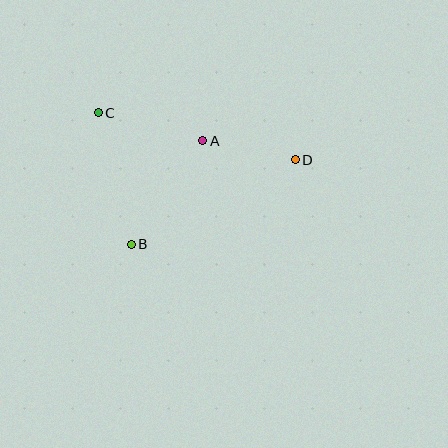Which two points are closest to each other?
Points A and D are closest to each other.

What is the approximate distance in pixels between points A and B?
The distance between A and B is approximately 126 pixels.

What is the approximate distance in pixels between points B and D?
The distance between B and D is approximately 184 pixels.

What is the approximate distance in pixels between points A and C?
The distance between A and C is approximately 109 pixels.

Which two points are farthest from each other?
Points C and D are farthest from each other.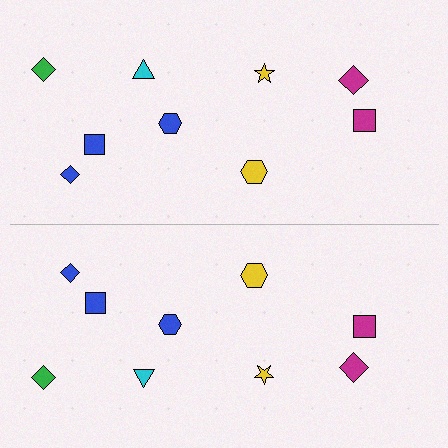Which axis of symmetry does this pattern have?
The pattern has a horizontal axis of symmetry running through the center of the image.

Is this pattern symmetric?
Yes, this pattern has bilateral (reflection) symmetry.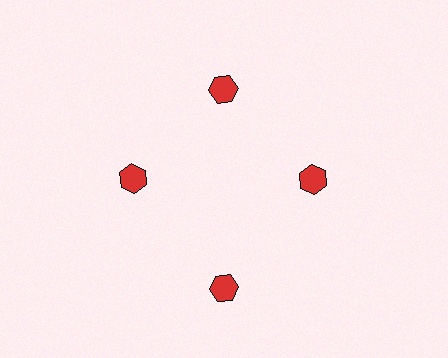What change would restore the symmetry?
The symmetry would be restored by moving it inward, back onto the ring so that all 4 hexagons sit at equal angles and equal distance from the center.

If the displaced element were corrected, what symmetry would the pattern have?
It would have 4-fold rotational symmetry — the pattern would map onto itself every 90 degrees.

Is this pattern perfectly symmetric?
No. The 4 red hexagons are arranged in a ring, but one element near the 6 o'clock position is pushed outward from the center, breaking the 4-fold rotational symmetry.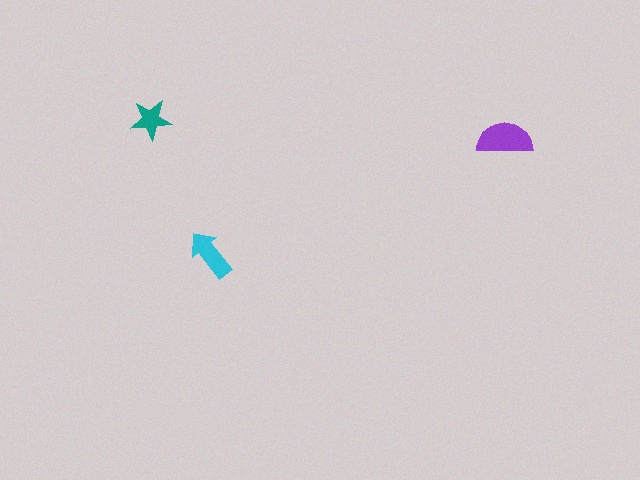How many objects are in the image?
There are 3 objects in the image.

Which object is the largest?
The purple semicircle.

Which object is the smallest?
The teal star.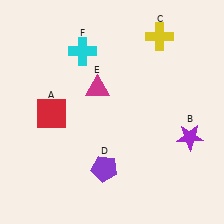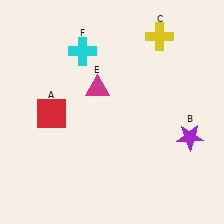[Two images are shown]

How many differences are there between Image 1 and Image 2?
There is 1 difference between the two images.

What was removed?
The purple pentagon (D) was removed in Image 2.